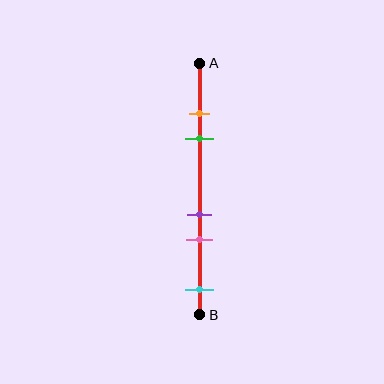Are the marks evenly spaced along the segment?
No, the marks are not evenly spaced.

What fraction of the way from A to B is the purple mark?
The purple mark is approximately 60% (0.6) of the way from A to B.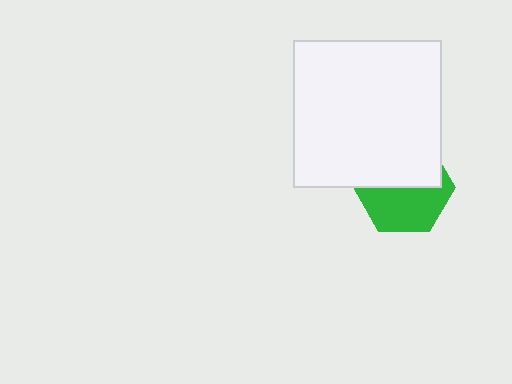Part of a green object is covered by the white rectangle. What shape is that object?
It is a hexagon.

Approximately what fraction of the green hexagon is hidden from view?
Roughly 47% of the green hexagon is hidden behind the white rectangle.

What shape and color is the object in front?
The object in front is a white rectangle.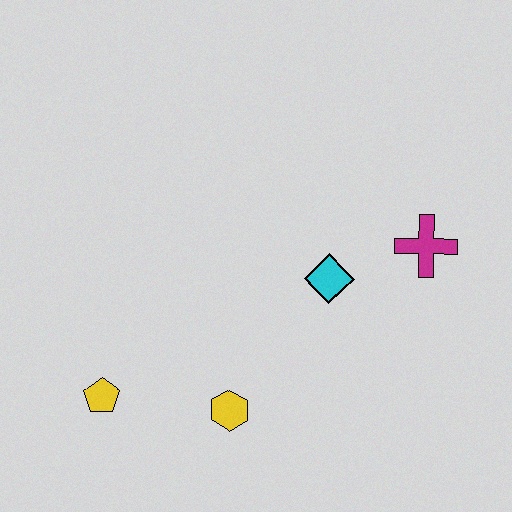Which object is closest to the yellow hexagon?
The yellow pentagon is closest to the yellow hexagon.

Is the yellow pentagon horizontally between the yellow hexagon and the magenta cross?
No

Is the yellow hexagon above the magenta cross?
No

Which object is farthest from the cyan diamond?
The yellow pentagon is farthest from the cyan diamond.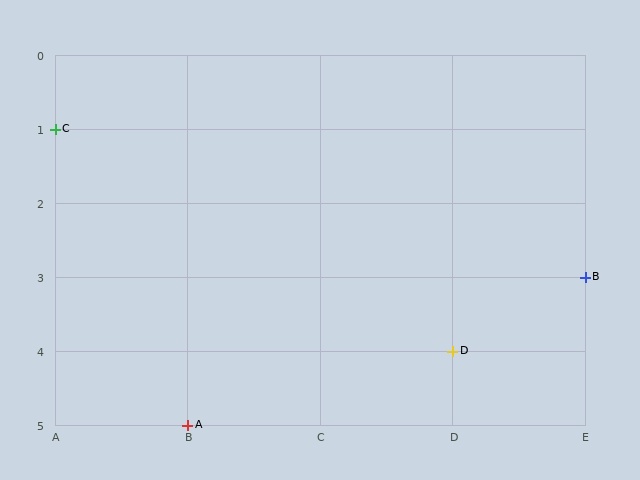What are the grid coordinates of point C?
Point C is at grid coordinates (A, 1).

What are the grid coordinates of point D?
Point D is at grid coordinates (D, 4).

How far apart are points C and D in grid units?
Points C and D are 3 columns and 3 rows apart (about 4.2 grid units diagonally).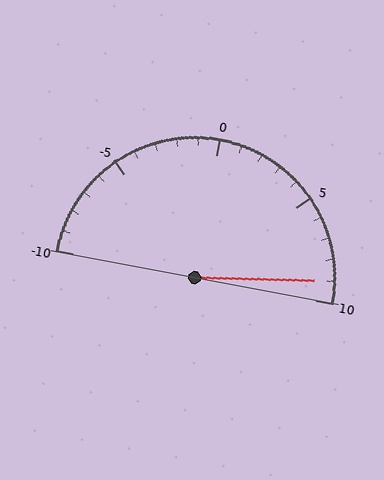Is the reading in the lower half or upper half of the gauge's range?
The reading is in the upper half of the range (-10 to 10).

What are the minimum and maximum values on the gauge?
The gauge ranges from -10 to 10.